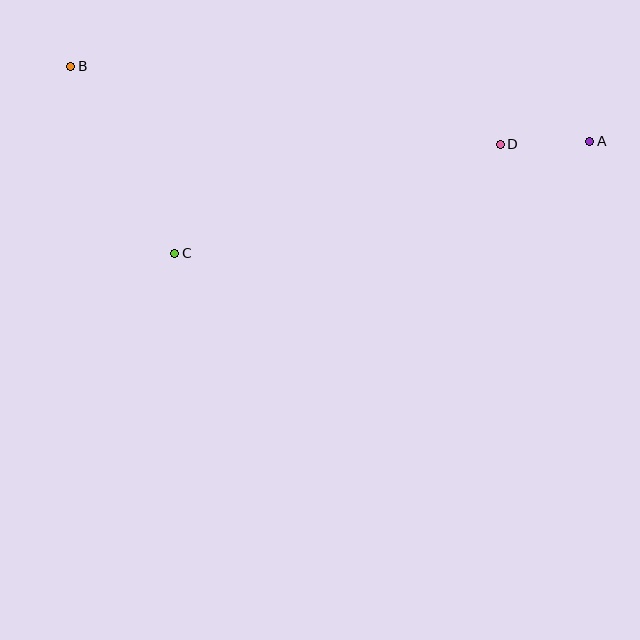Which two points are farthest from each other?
Points A and B are farthest from each other.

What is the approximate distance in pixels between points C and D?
The distance between C and D is approximately 343 pixels.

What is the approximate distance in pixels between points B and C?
The distance between B and C is approximately 214 pixels.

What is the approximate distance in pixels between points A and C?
The distance between A and C is approximately 430 pixels.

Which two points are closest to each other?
Points A and D are closest to each other.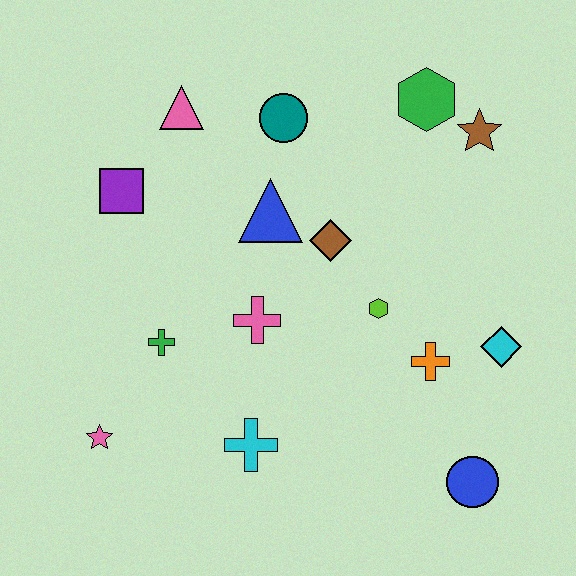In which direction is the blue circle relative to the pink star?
The blue circle is to the right of the pink star.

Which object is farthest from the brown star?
The pink star is farthest from the brown star.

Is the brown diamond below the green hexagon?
Yes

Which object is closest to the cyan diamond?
The orange cross is closest to the cyan diamond.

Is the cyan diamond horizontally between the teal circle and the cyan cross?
No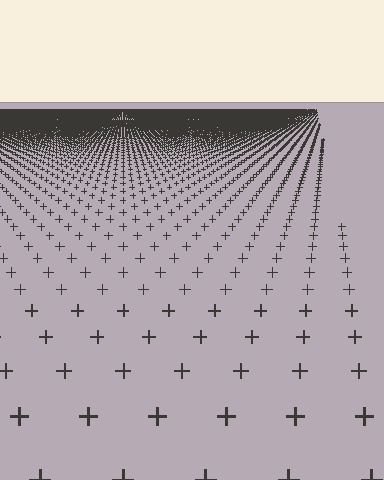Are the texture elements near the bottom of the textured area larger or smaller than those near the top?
Larger. Near the bottom, elements are closer to the viewer and appear at a bigger on-screen size.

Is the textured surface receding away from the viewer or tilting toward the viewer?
The surface is receding away from the viewer. Texture elements get smaller and denser toward the top.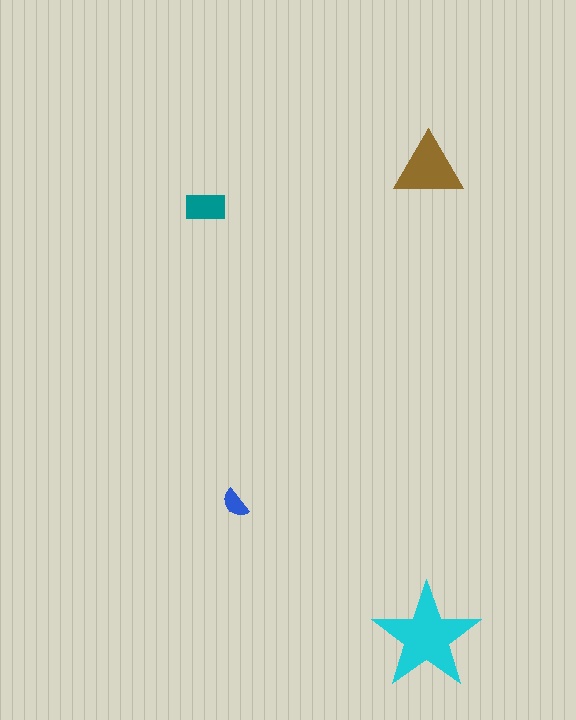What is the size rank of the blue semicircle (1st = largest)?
4th.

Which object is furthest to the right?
The brown triangle is rightmost.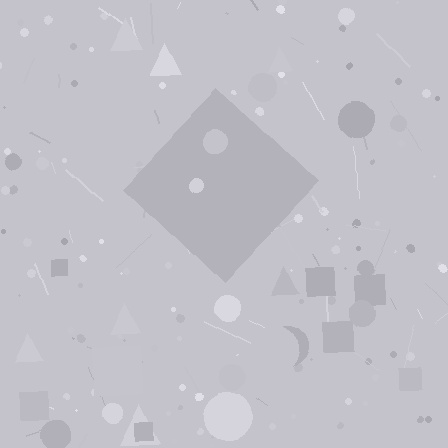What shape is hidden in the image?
A diamond is hidden in the image.